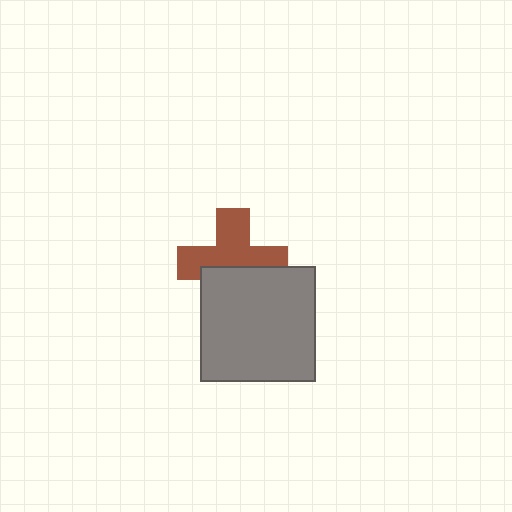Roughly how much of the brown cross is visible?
About half of it is visible (roughly 59%).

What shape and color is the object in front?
The object in front is a gray square.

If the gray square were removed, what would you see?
You would see the complete brown cross.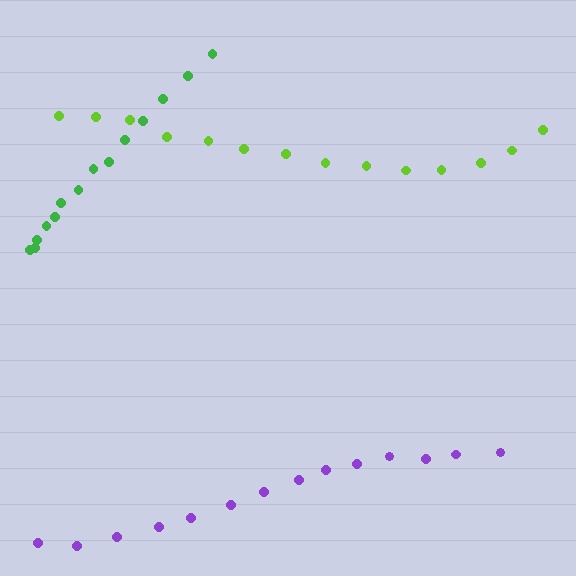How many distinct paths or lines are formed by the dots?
There are 3 distinct paths.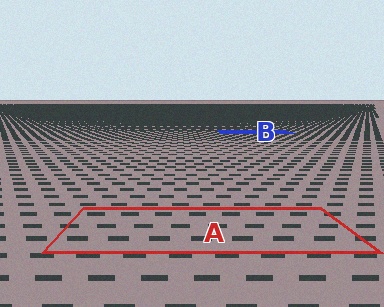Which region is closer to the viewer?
Region A is closer. The texture elements there are larger and more spread out.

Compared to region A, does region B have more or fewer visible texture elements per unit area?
Region B has more texture elements per unit area — they are packed more densely because it is farther away.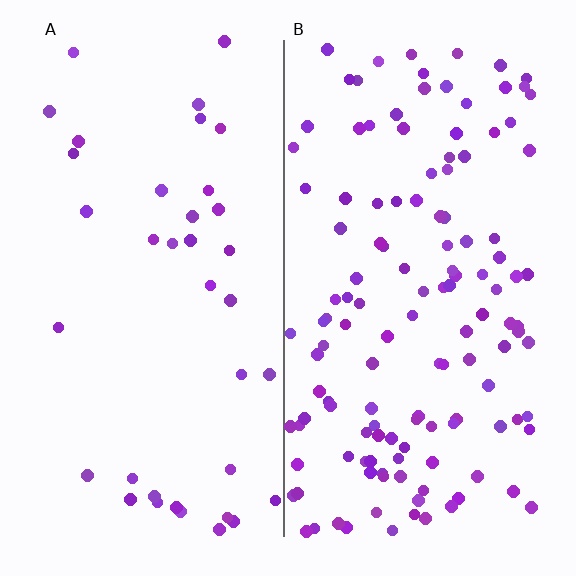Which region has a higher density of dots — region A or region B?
B (the right).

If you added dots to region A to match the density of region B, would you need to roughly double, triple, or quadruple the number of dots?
Approximately quadruple.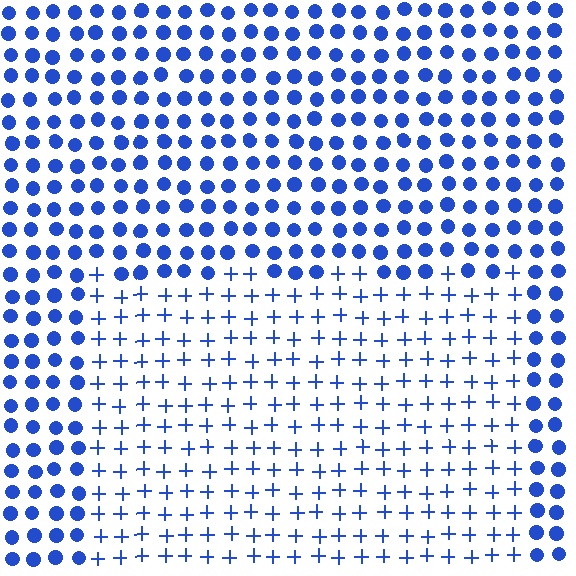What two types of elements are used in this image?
The image uses plus signs inside the rectangle region and circles outside it.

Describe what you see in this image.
The image is filled with small blue elements arranged in a uniform grid. A rectangle-shaped region contains plus signs, while the surrounding area contains circles. The boundary is defined purely by the change in element shape.